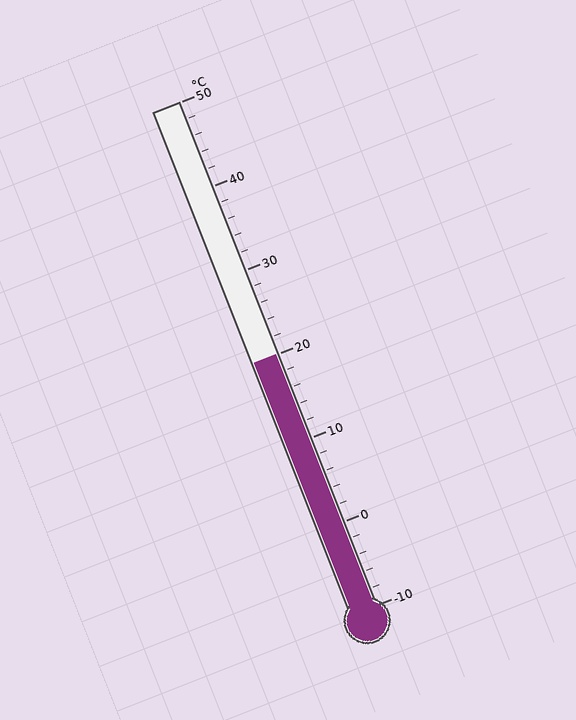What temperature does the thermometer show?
The thermometer shows approximately 20°C.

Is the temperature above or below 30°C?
The temperature is below 30°C.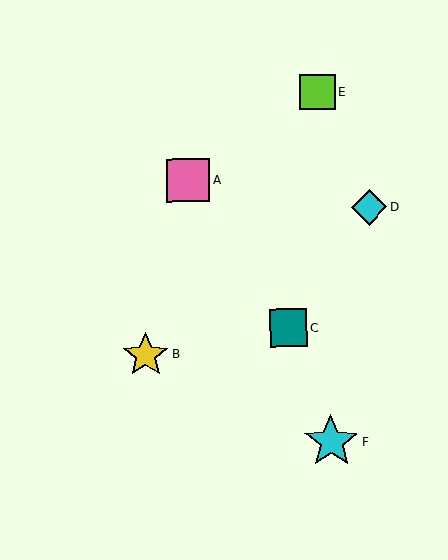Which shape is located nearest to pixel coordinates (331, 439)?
The cyan star (labeled F) at (331, 442) is nearest to that location.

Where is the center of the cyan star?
The center of the cyan star is at (331, 442).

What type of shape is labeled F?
Shape F is a cyan star.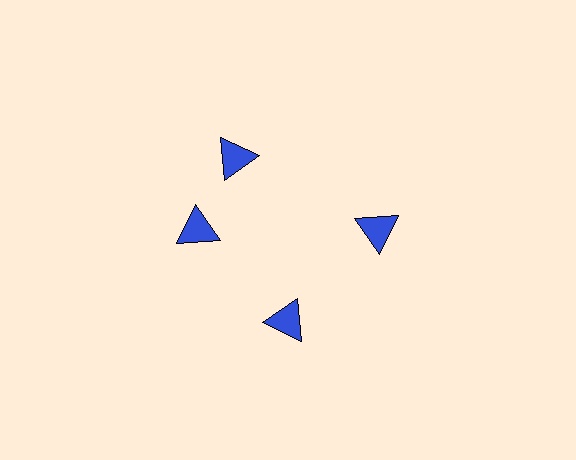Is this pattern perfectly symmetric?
No. The 4 blue triangles are arranged in a ring, but one element near the 12 o'clock position is rotated out of alignment along the ring, breaking the 4-fold rotational symmetry.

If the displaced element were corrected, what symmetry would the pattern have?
It would have 4-fold rotational symmetry — the pattern would map onto itself every 90 degrees.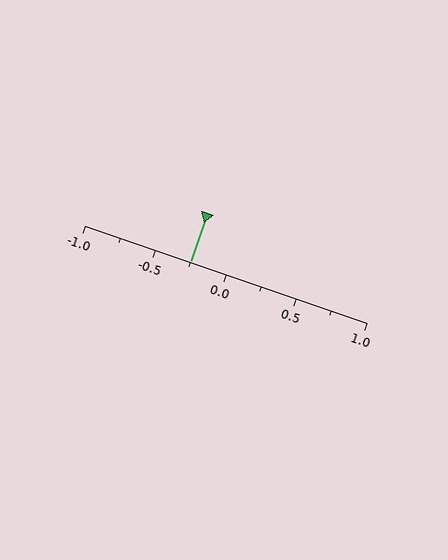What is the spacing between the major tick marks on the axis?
The major ticks are spaced 0.5 apart.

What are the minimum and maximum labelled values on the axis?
The axis runs from -1.0 to 1.0.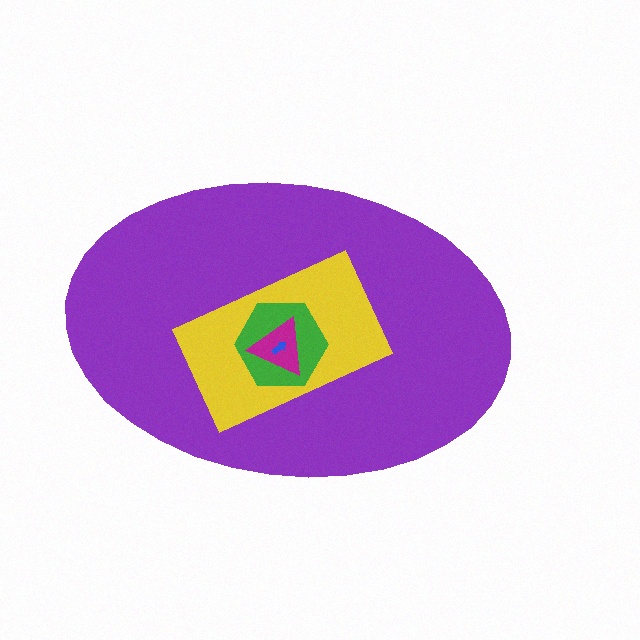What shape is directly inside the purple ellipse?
The yellow rectangle.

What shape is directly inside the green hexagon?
The magenta triangle.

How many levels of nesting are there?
5.